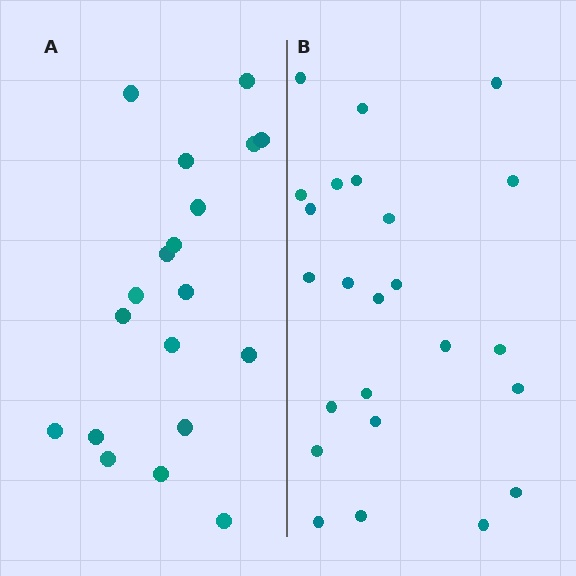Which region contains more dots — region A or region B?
Region B (the right region) has more dots.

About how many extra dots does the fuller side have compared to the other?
Region B has about 5 more dots than region A.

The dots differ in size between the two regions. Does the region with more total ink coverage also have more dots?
No. Region A has more total ink coverage because its dots are larger, but region B actually contains more individual dots. Total area can be misleading — the number of items is what matters here.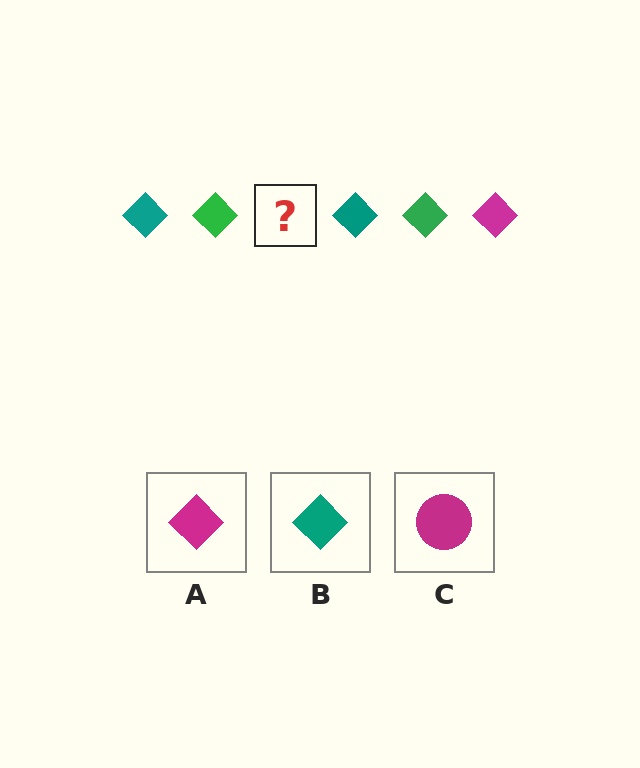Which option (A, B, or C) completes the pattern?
A.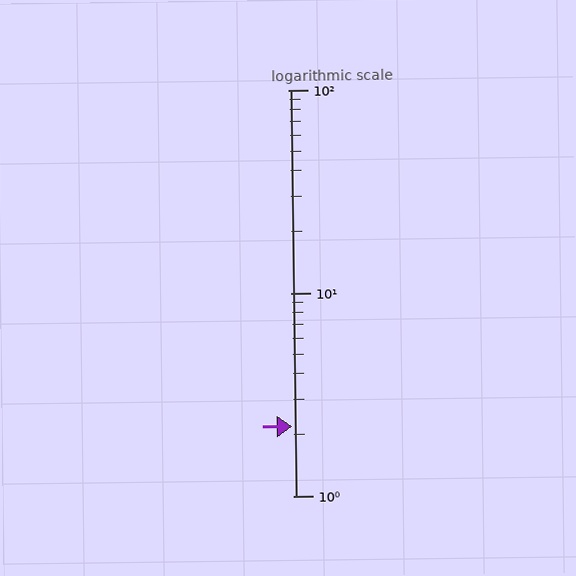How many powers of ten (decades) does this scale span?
The scale spans 2 decades, from 1 to 100.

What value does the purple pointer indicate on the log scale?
The pointer indicates approximately 2.2.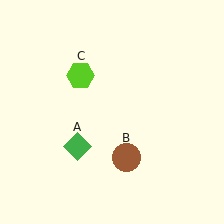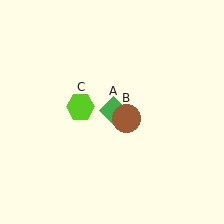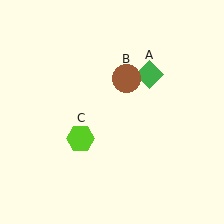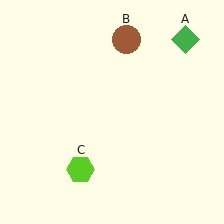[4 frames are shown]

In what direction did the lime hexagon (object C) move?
The lime hexagon (object C) moved down.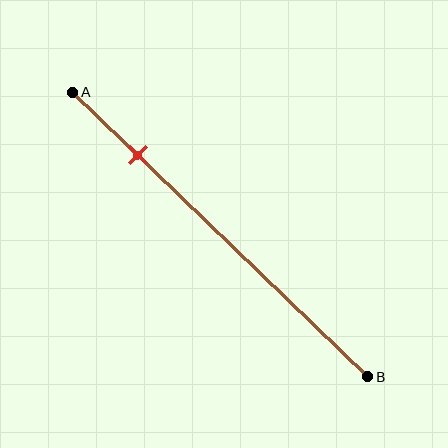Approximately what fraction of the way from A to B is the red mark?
The red mark is approximately 20% of the way from A to B.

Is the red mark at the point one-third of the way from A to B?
No, the mark is at about 20% from A, not at the 33% one-third point.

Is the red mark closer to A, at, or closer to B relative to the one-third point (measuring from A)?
The red mark is closer to point A than the one-third point of segment AB.